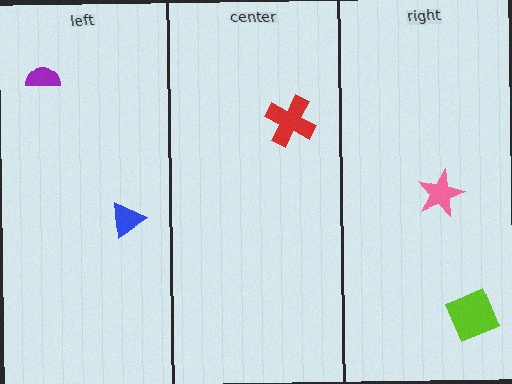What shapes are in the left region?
The blue triangle, the purple semicircle.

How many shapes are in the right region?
2.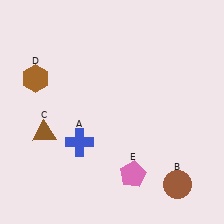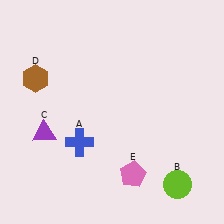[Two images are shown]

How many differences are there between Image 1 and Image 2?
There are 2 differences between the two images.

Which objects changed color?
B changed from brown to lime. C changed from brown to purple.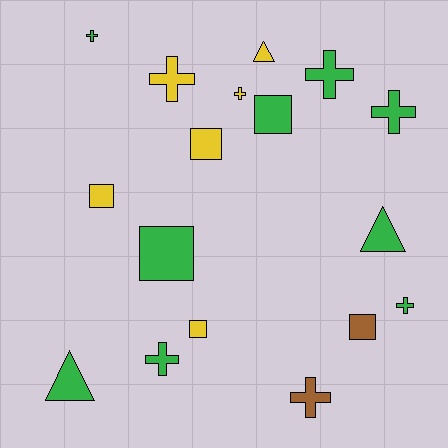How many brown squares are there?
There is 1 brown square.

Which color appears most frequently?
Green, with 9 objects.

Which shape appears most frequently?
Cross, with 8 objects.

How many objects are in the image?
There are 17 objects.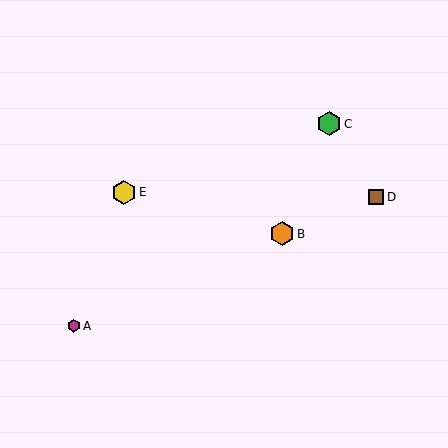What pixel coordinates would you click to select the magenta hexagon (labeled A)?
Click at (74, 326) to select the magenta hexagon A.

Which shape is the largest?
The yellow hexagon (labeled E) is the largest.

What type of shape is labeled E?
Shape E is a yellow hexagon.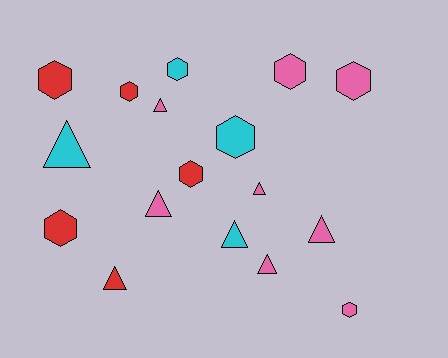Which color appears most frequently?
Pink, with 8 objects.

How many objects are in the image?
There are 17 objects.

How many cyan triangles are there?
There are 2 cyan triangles.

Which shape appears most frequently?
Hexagon, with 9 objects.